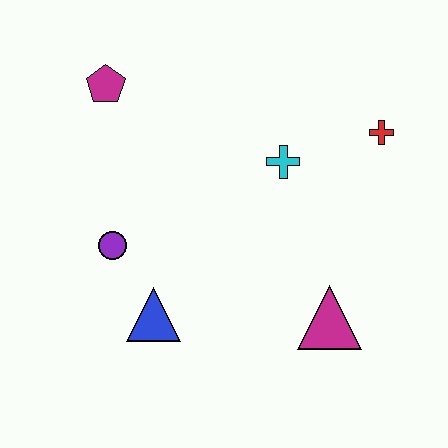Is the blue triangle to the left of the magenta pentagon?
No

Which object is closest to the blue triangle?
The purple circle is closest to the blue triangle.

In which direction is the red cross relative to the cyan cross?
The red cross is to the right of the cyan cross.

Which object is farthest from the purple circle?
The red cross is farthest from the purple circle.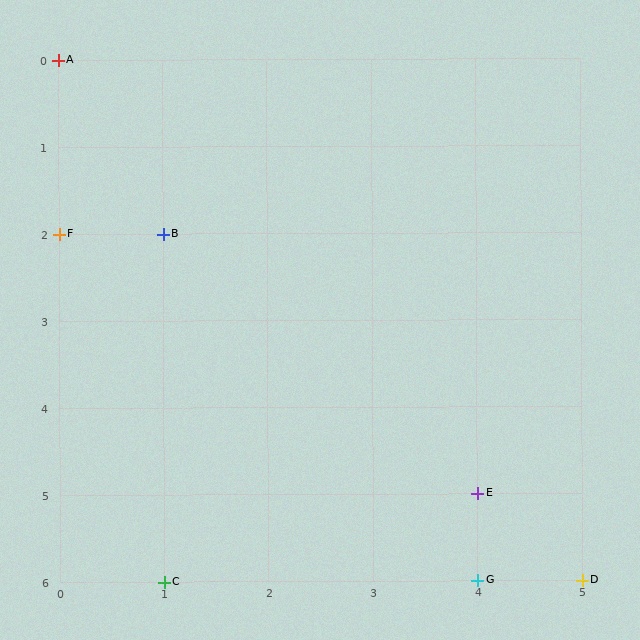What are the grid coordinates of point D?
Point D is at grid coordinates (5, 6).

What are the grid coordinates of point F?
Point F is at grid coordinates (0, 2).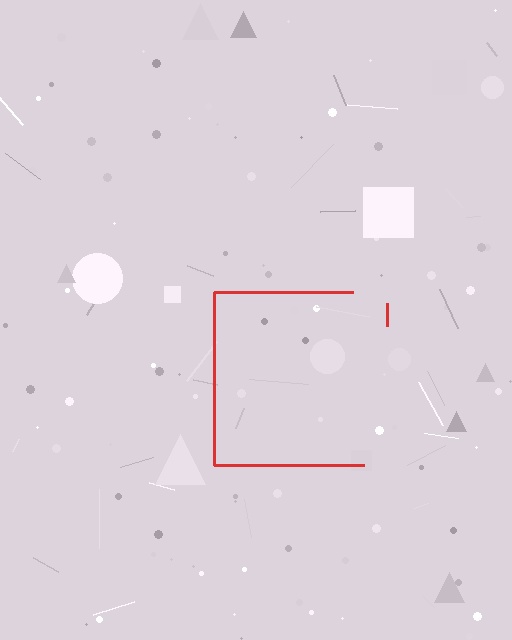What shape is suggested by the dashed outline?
The dashed outline suggests a square.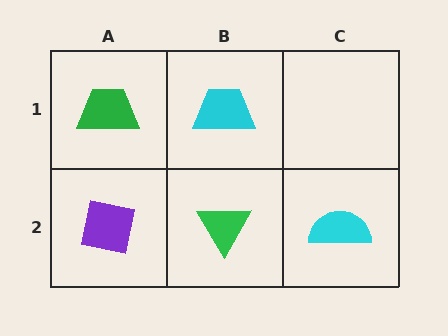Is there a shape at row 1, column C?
No, that cell is empty.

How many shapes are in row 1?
2 shapes.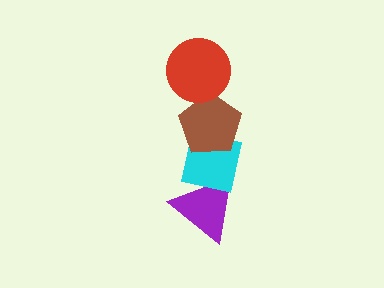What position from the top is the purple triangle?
The purple triangle is 4th from the top.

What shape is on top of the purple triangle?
The cyan square is on top of the purple triangle.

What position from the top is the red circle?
The red circle is 1st from the top.